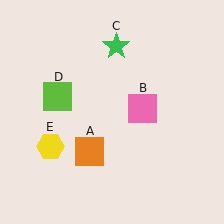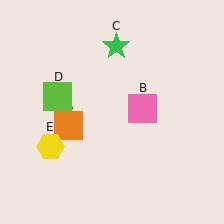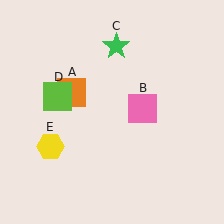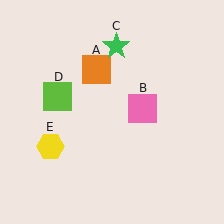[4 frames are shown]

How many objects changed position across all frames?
1 object changed position: orange square (object A).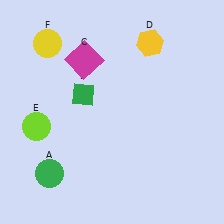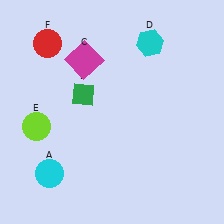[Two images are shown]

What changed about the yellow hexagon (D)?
In Image 1, D is yellow. In Image 2, it changed to cyan.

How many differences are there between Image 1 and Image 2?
There are 3 differences between the two images.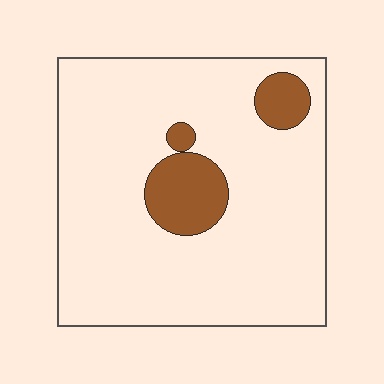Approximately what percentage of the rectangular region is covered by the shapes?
Approximately 10%.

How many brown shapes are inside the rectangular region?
3.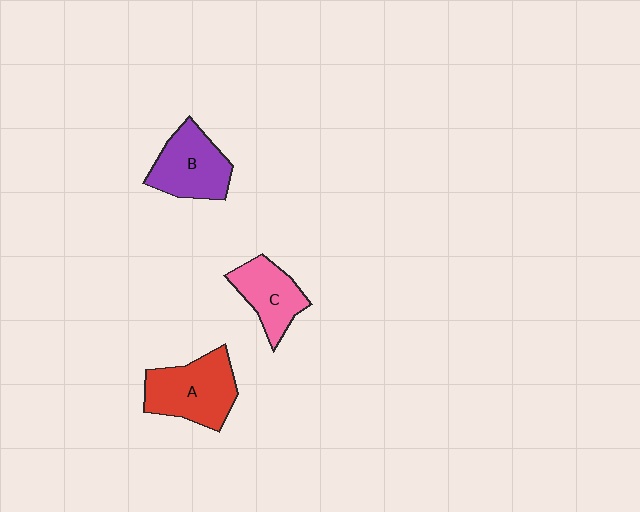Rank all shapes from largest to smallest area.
From largest to smallest: A (red), B (purple), C (pink).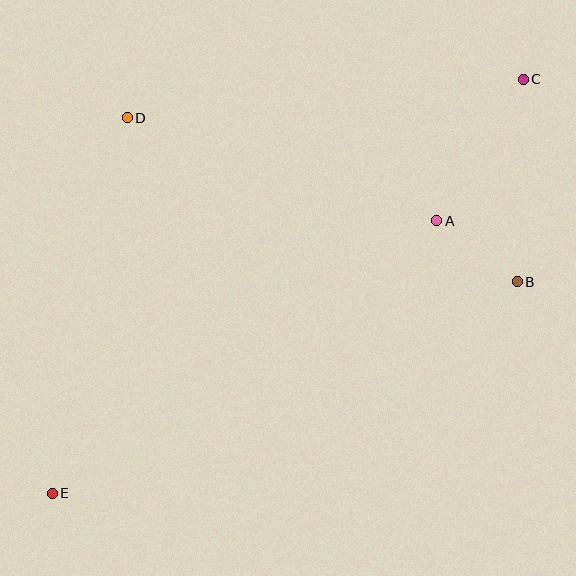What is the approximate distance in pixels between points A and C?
The distance between A and C is approximately 166 pixels.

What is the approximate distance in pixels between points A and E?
The distance between A and E is approximately 471 pixels.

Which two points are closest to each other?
Points A and B are closest to each other.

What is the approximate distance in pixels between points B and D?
The distance between B and D is approximately 423 pixels.